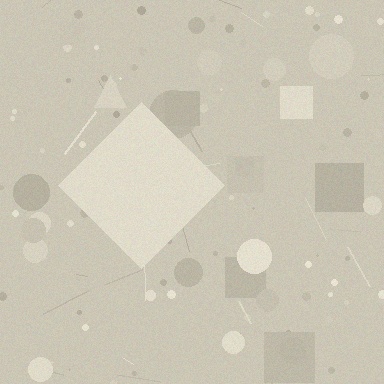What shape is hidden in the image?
A diamond is hidden in the image.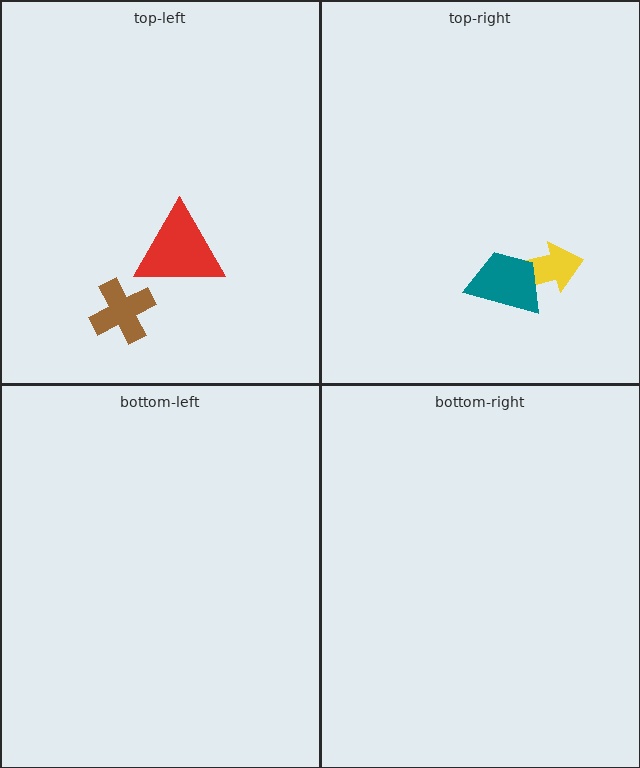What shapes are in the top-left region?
The red triangle, the brown cross.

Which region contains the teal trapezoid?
The top-right region.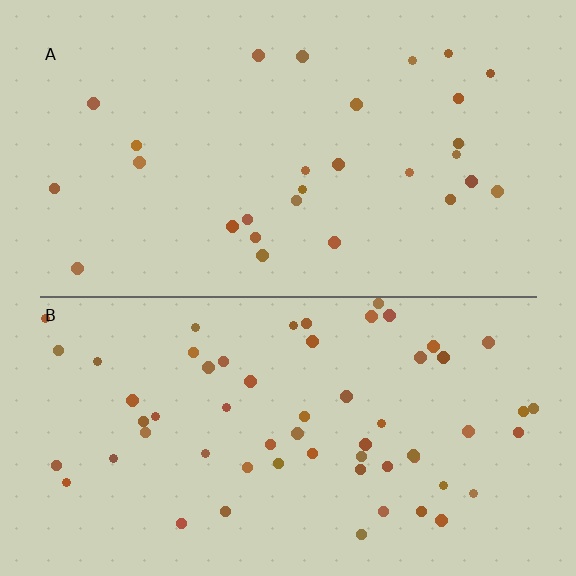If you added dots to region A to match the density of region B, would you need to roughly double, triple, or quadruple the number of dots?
Approximately double.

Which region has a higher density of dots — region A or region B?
B (the bottom).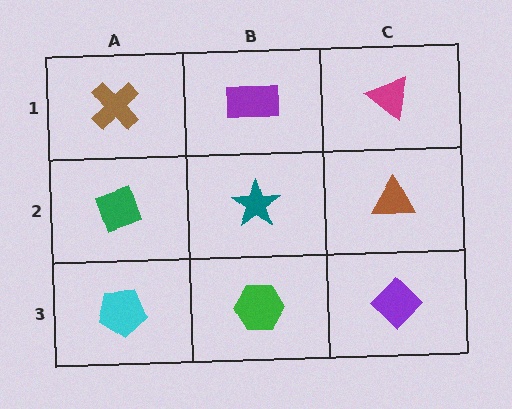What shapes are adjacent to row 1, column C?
A brown triangle (row 2, column C), a purple rectangle (row 1, column B).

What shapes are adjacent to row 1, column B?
A teal star (row 2, column B), a brown cross (row 1, column A), a magenta triangle (row 1, column C).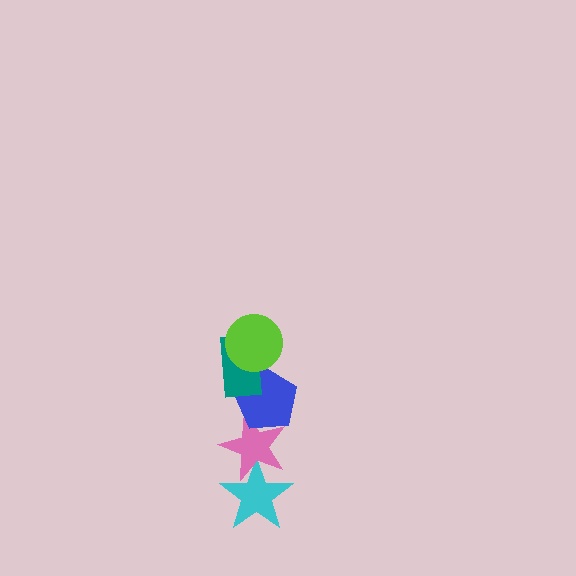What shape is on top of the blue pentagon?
The teal rectangle is on top of the blue pentagon.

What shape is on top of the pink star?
The blue pentagon is on top of the pink star.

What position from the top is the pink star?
The pink star is 4th from the top.